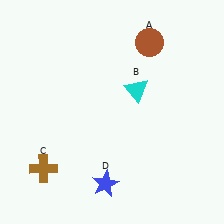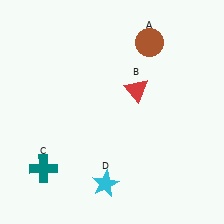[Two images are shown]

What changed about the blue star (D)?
In Image 1, D is blue. In Image 2, it changed to cyan.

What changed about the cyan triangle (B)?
In Image 1, B is cyan. In Image 2, it changed to red.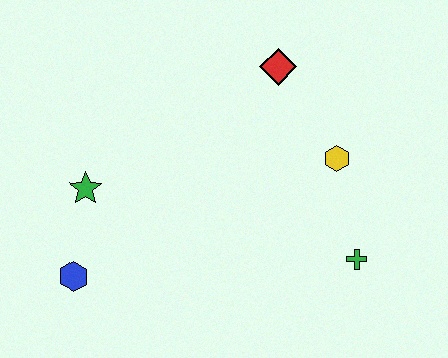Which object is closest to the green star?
The blue hexagon is closest to the green star.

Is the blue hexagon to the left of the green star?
Yes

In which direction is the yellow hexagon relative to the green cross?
The yellow hexagon is above the green cross.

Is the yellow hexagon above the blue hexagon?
Yes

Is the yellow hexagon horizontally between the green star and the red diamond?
No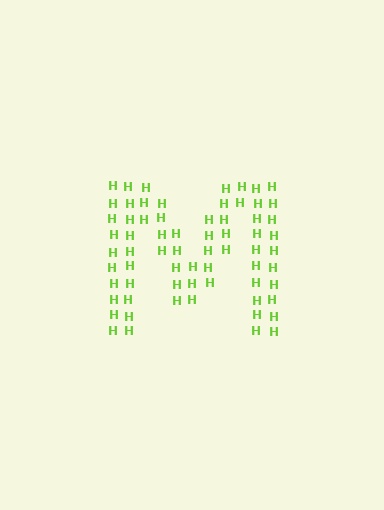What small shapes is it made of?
It is made of small letter H's.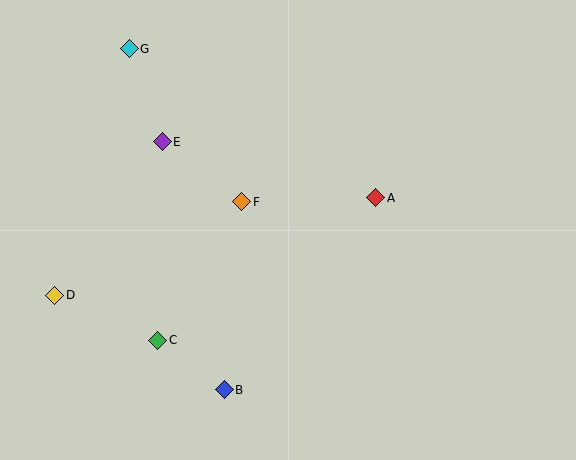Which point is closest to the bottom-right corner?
Point A is closest to the bottom-right corner.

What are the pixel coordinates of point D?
Point D is at (55, 295).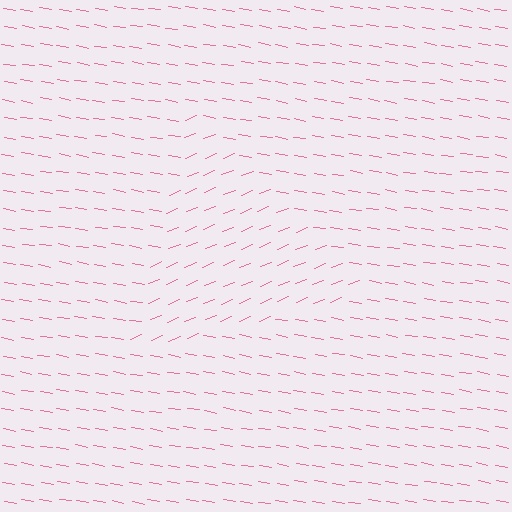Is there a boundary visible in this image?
Yes, there is a texture boundary formed by a change in line orientation.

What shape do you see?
I see a triangle.